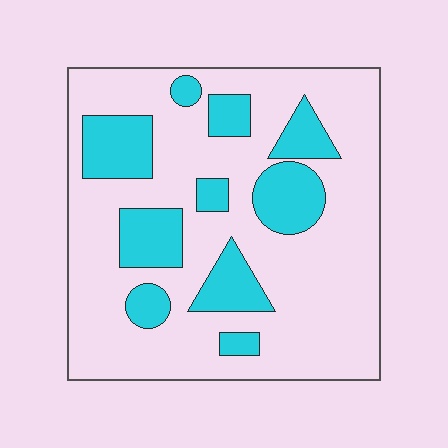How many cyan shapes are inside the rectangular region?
10.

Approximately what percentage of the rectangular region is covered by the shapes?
Approximately 25%.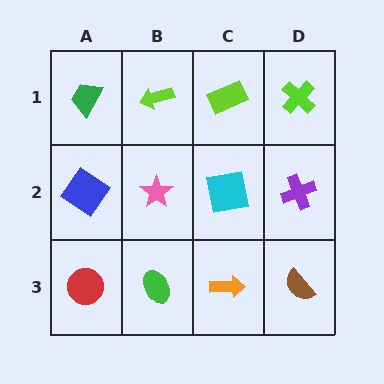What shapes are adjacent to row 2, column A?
A green trapezoid (row 1, column A), a red circle (row 3, column A), a pink star (row 2, column B).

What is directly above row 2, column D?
A lime cross.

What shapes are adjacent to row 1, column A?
A blue diamond (row 2, column A), a lime arrow (row 1, column B).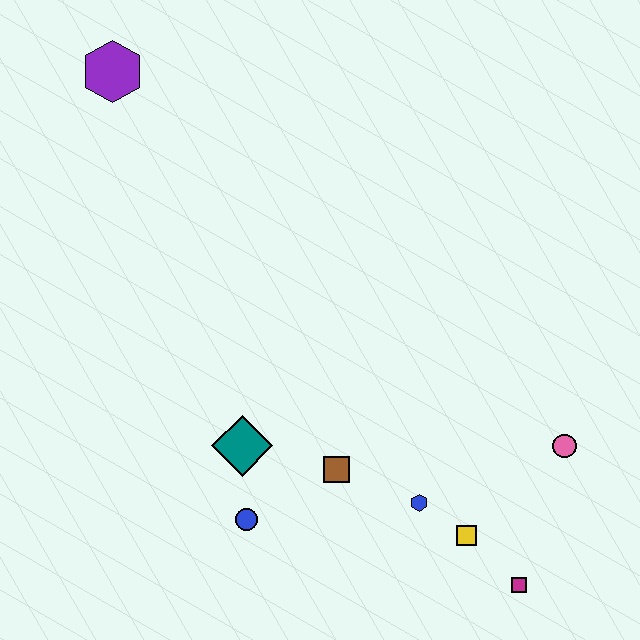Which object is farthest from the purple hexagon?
The magenta square is farthest from the purple hexagon.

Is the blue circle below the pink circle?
Yes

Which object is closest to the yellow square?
The blue hexagon is closest to the yellow square.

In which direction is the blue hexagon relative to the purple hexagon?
The blue hexagon is below the purple hexagon.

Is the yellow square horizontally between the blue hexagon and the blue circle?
No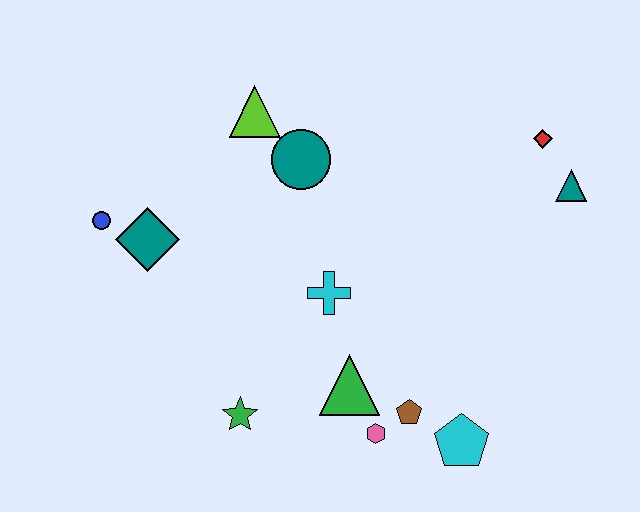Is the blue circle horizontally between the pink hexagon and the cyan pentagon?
No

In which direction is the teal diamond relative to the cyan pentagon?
The teal diamond is to the left of the cyan pentagon.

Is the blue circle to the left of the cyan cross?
Yes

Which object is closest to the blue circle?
The teal diamond is closest to the blue circle.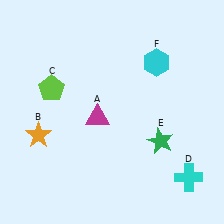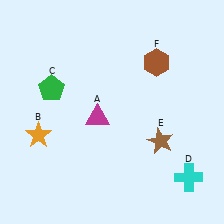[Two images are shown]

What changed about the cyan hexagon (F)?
In Image 1, F is cyan. In Image 2, it changed to brown.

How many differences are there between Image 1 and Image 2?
There are 3 differences between the two images.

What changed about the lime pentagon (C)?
In Image 1, C is lime. In Image 2, it changed to green.